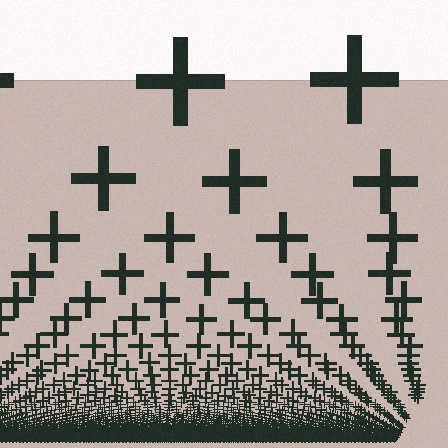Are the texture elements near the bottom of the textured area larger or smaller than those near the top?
Smaller. The gradient is inverted — elements near the bottom are smaller and denser.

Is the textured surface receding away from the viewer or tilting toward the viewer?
The surface appears to tilt toward the viewer. Texture elements get larger and sparser toward the top.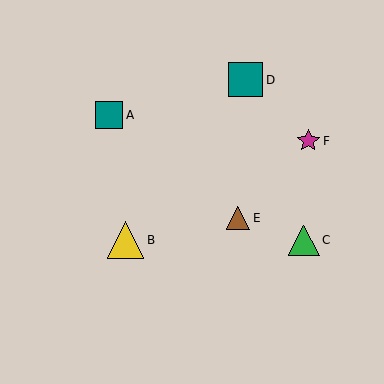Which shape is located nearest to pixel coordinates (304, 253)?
The green triangle (labeled C) at (304, 240) is nearest to that location.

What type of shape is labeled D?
Shape D is a teal square.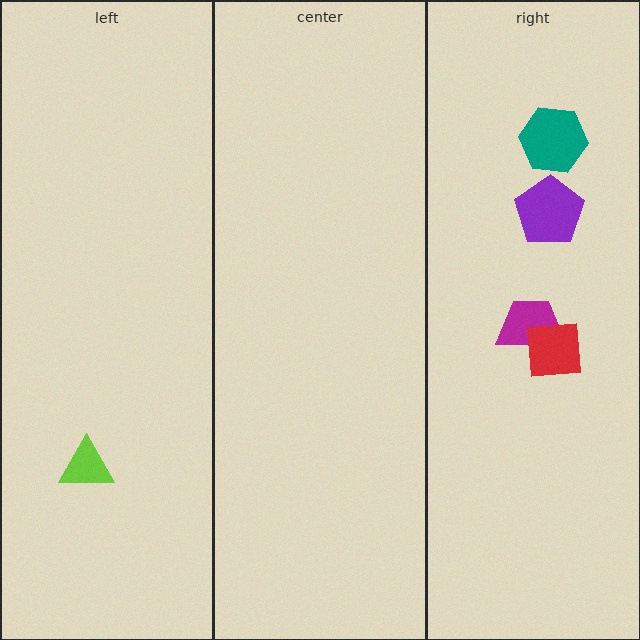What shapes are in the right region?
The magenta trapezoid, the purple pentagon, the teal hexagon, the red square.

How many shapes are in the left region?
1.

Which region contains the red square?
The right region.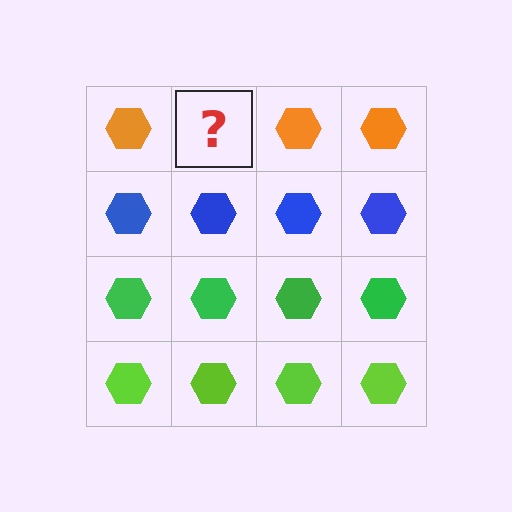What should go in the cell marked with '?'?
The missing cell should contain an orange hexagon.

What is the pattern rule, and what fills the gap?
The rule is that each row has a consistent color. The gap should be filled with an orange hexagon.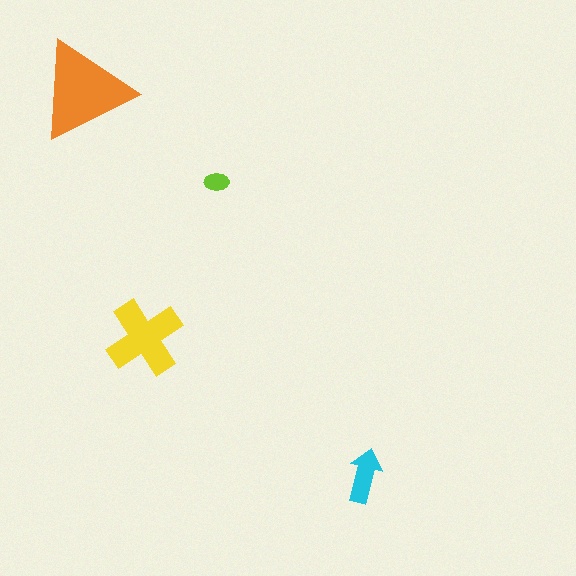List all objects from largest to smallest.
The orange triangle, the yellow cross, the cyan arrow, the lime ellipse.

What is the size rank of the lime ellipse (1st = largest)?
4th.